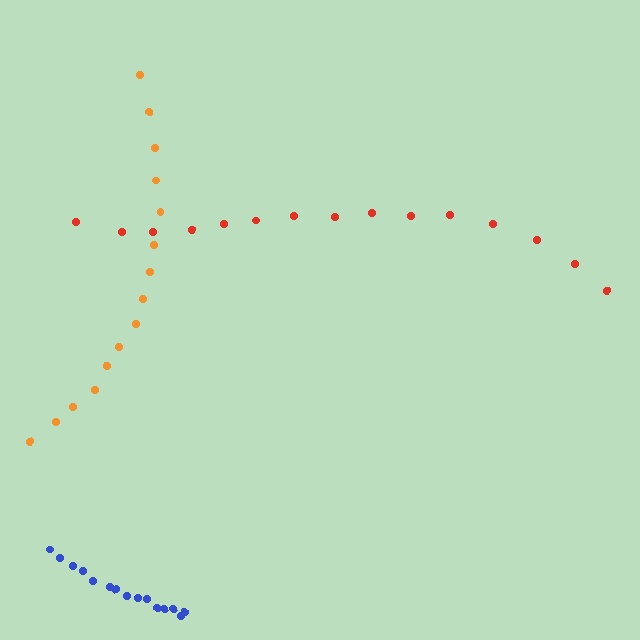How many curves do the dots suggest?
There are 3 distinct paths.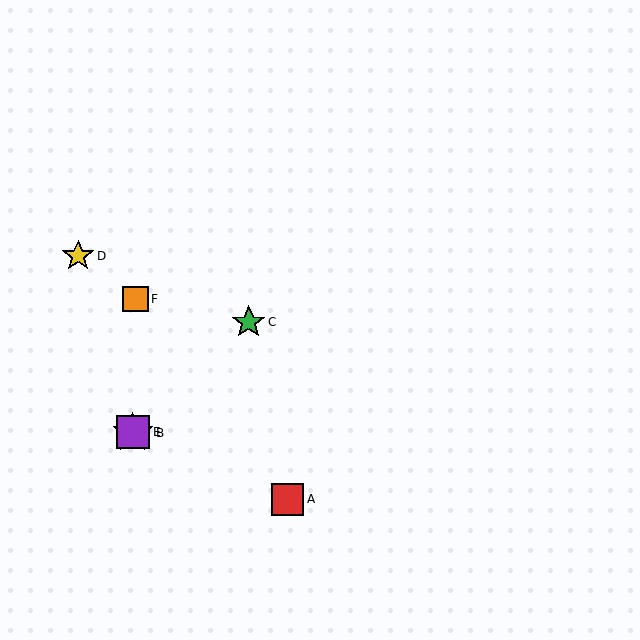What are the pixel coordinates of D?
Object D is at (78, 256).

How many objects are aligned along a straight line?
3 objects (B, C, E) are aligned along a straight line.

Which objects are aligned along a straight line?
Objects B, C, E are aligned along a straight line.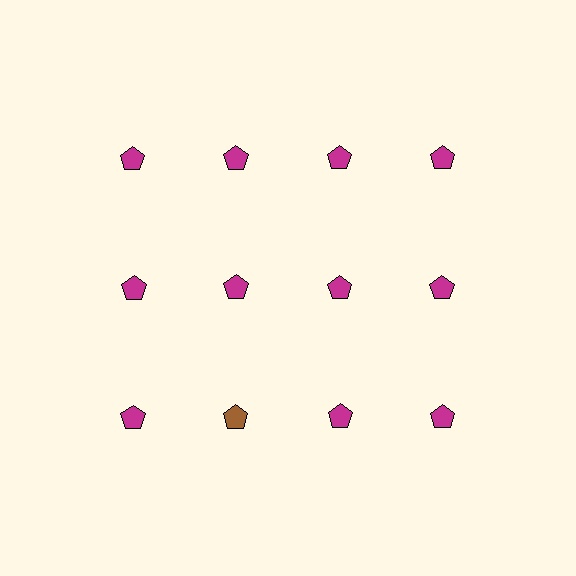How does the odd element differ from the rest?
It has a different color: brown instead of magenta.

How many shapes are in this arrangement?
There are 12 shapes arranged in a grid pattern.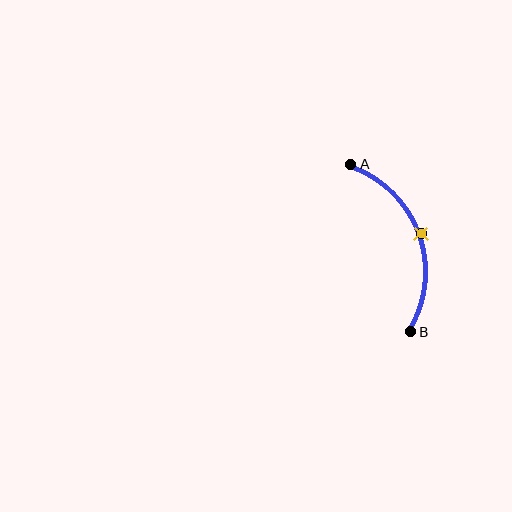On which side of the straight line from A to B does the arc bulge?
The arc bulges to the right of the straight line connecting A and B.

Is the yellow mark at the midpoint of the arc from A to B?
Yes. The yellow mark lies on the arc at equal arc-length from both A and B — it is the arc midpoint.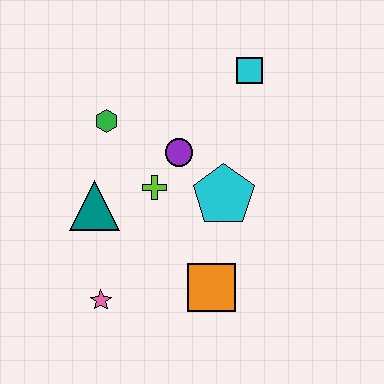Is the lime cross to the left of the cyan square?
Yes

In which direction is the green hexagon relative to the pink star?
The green hexagon is above the pink star.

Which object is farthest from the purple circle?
The pink star is farthest from the purple circle.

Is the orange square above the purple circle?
No